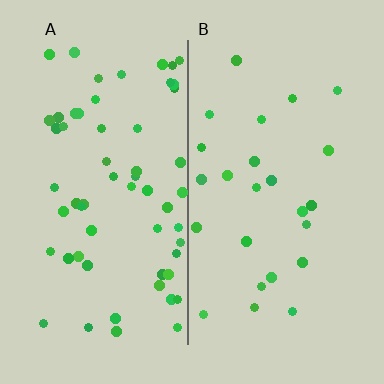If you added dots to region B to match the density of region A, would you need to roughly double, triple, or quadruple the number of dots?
Approximately double.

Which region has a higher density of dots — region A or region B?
A (the left).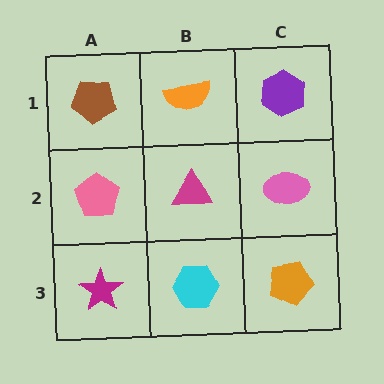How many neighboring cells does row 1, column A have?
2.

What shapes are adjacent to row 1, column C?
A pink ellipse (row 2, column C), an orange semicircle (row 1, column B).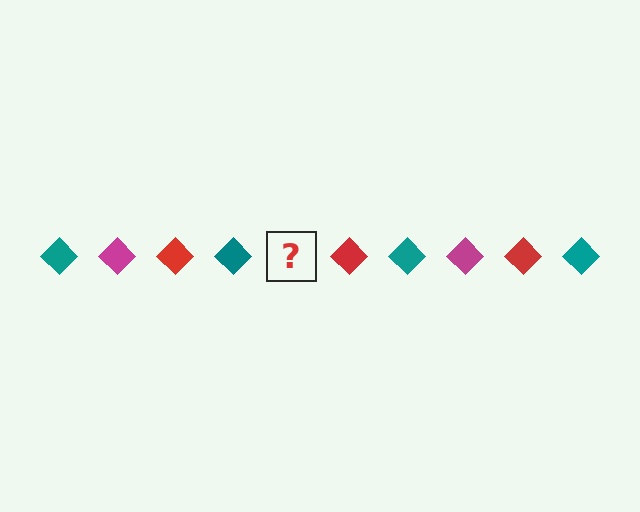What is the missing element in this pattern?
The missing element is a magenta diamond.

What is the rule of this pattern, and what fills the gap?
The rule is that the pattern cycles through teal, magenta, red diamonds. The gap should be filled with a magenta diamond.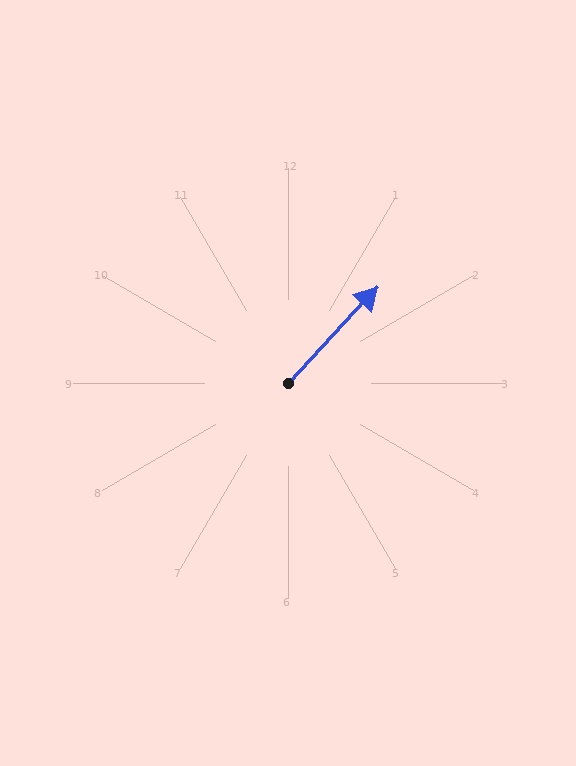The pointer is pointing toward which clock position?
Roughly 1 o'clock.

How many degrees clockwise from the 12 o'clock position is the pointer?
Approximately 43 degrees.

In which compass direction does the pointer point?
Northeast.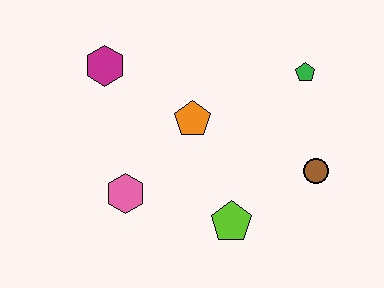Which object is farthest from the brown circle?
The magenta hexagon is farthest from the brown circle.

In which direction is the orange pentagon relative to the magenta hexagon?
The orange pentagon is to the right of the magenta hexagon.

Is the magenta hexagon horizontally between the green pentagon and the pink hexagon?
No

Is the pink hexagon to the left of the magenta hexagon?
No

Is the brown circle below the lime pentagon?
No